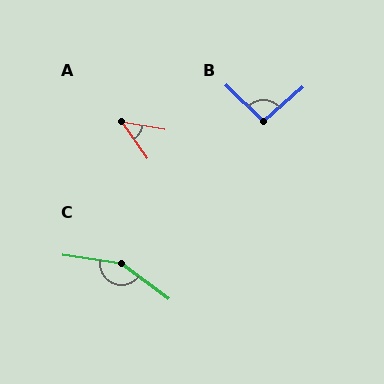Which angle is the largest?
C, at approximately 152 degrees.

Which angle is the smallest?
A, at approximately 44 degrees.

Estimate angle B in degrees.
Approximately 95 degrees.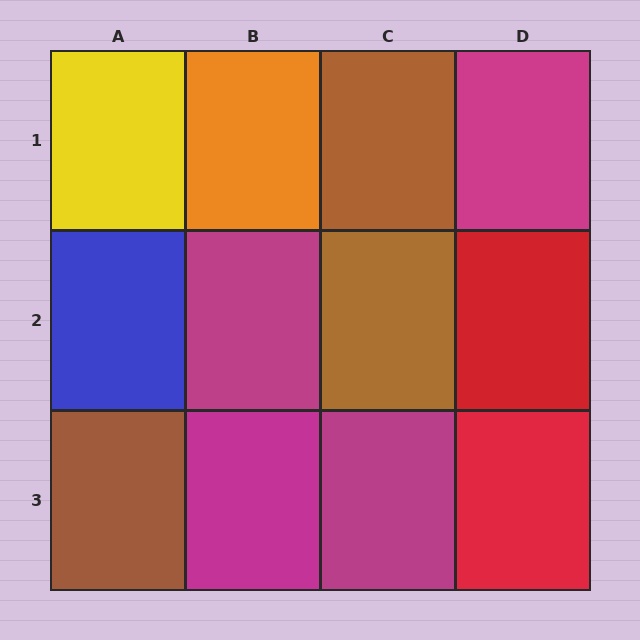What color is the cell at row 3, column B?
Magenta.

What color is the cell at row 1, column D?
Magenta.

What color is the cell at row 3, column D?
Red.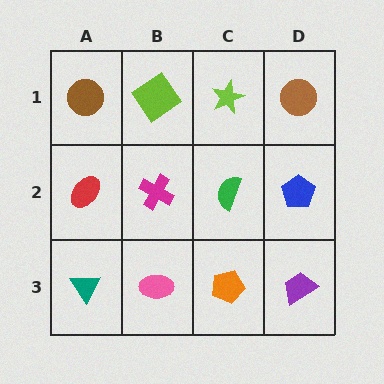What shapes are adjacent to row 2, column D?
A brown circle (row 1, column D), a purple trapezoid (row 3, column D), a green semicircle (row 2, column C).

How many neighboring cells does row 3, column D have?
2.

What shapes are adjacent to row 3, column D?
A blue pentagon (row 2, column D), an orange pentagon (row 3, column C).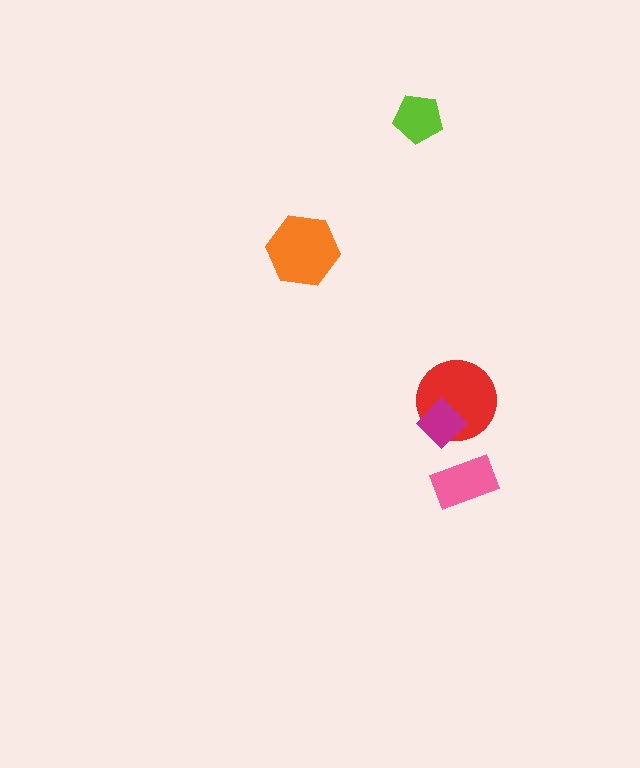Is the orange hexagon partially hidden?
No, no other shape covers it.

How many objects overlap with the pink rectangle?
0 objects overlap with the pink rectangle.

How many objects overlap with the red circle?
1 object overlaps with the red circle.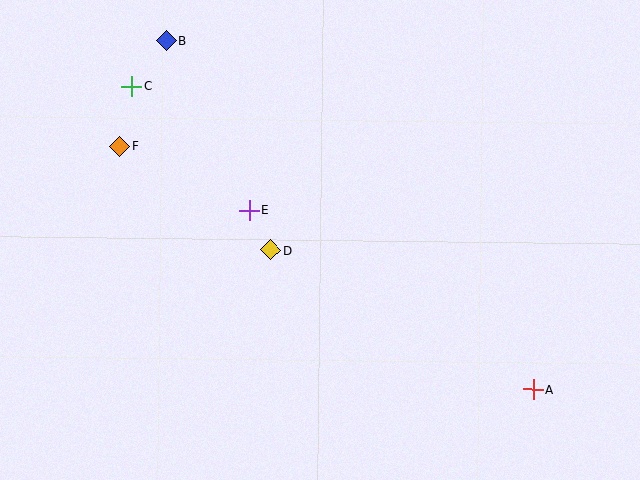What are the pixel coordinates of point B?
Point B is at (167, 41).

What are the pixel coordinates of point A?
Point A is at (533, 389).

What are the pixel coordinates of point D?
Point D is at (271, 250).